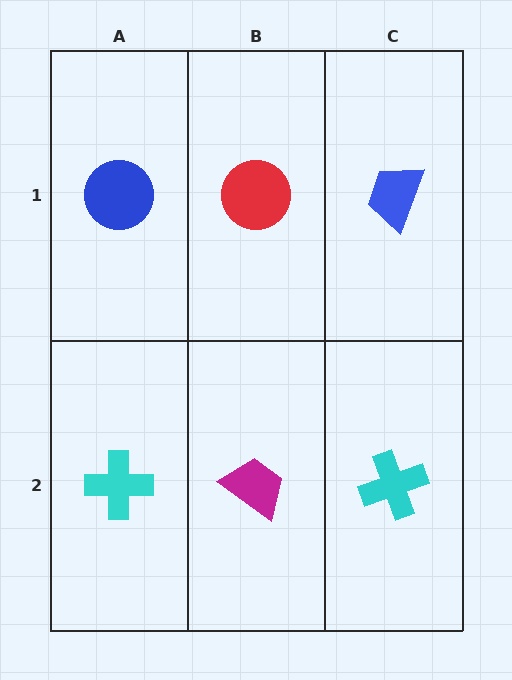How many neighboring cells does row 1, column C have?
2.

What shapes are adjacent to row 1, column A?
A cyan cross (row 2, column A), a red circle (row 1, column B).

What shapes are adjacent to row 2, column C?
A blue trapezoid (row 1, column C), a magenta trapezoid (row 2, column B).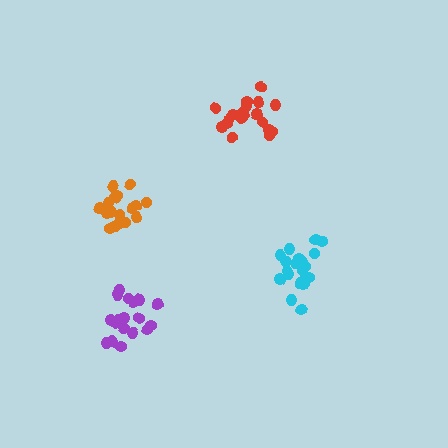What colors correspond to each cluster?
The clusters are colored: cyan, purple, red, orange.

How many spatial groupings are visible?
There are 4 spatial groupings.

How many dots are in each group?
Group 1: 20 dots, Group 2: 19 dots, Group 3: 19 dots, Group 4: 17 dots (75 total).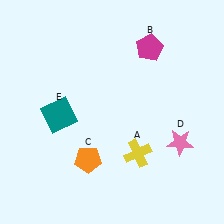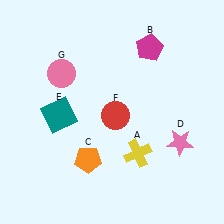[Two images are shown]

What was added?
A red circle (F), a pink circle (G) were added in Image 2.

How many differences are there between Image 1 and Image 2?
There are 2 differences between the two images.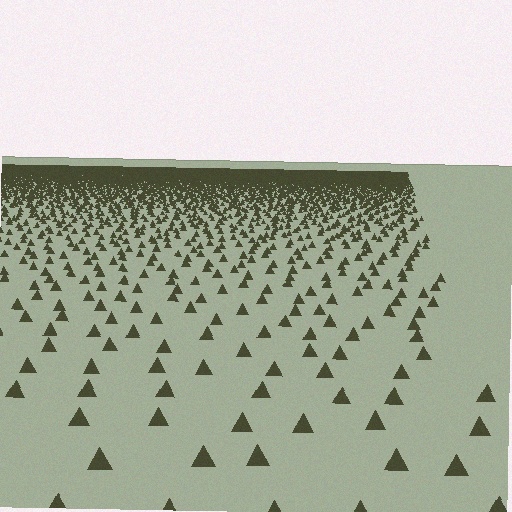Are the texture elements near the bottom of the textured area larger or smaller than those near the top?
Larger. Near the bottom, elements are closer to the viewer and appear at a bigger on-screen size.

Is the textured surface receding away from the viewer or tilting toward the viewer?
The surface is receding away from the viewer. Texture elements get smaller and denser toward the top.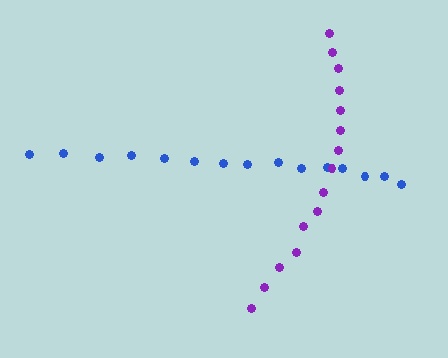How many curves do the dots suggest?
There are 2 distinct paths.